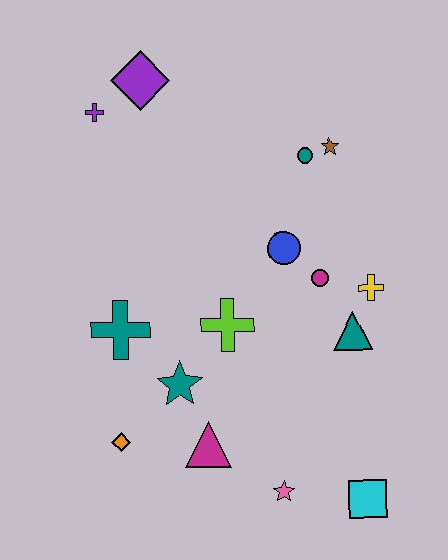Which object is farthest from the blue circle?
The cyan square is farthest from the blue circle.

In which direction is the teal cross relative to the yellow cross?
The teal cross is to the left of the yellow cross.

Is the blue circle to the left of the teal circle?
Yes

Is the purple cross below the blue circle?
No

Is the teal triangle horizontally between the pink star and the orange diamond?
No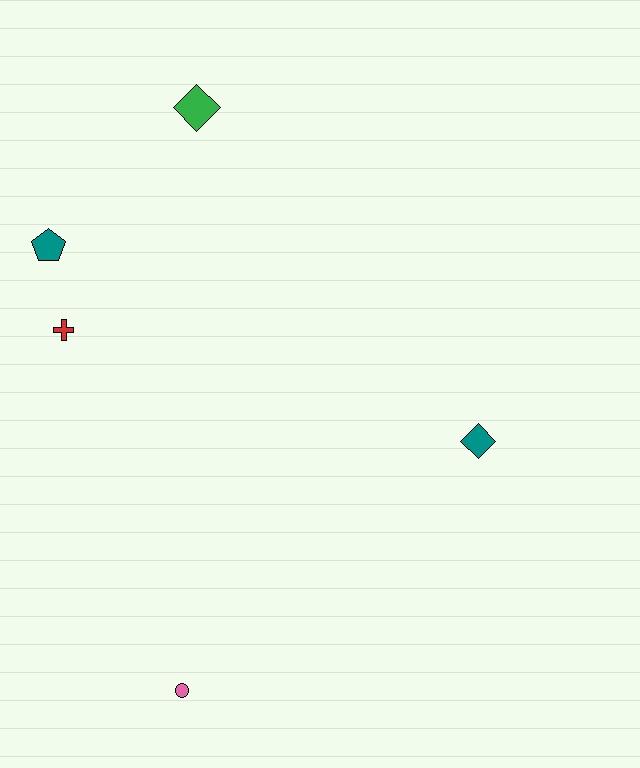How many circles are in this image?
There is 1 circle.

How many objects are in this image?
There are 5 objects.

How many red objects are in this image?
There is 1 red object.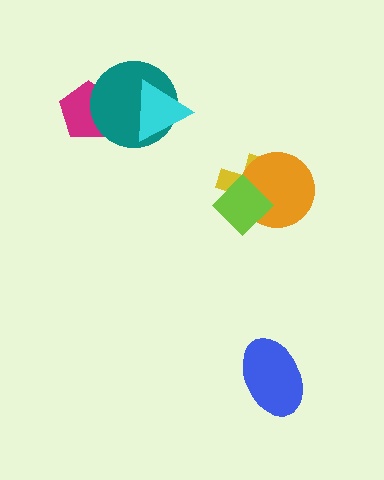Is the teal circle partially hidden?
Yes, it is partially covered by another shape.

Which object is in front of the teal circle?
The cyan triangle is in front of the teal circle.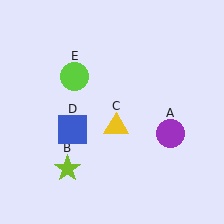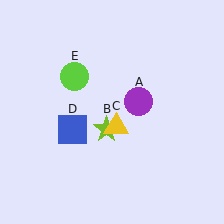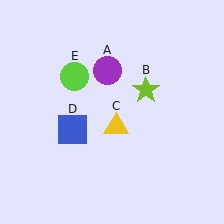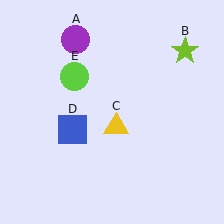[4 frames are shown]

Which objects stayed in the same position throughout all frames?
Yellow triangle (object C) and blue square (object D) and lime circle (object E) remained stationary.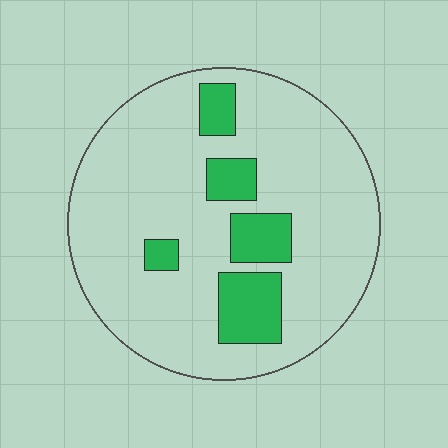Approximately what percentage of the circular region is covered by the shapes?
Approximately 15%.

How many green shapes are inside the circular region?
5.